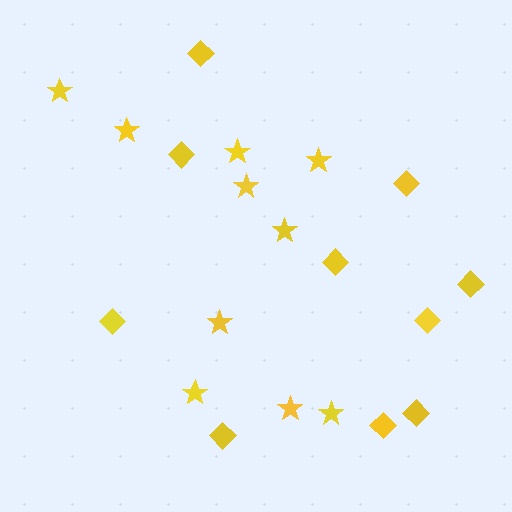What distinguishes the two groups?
There are 2 groups: one group of stars (10) and one group of diamonds (10).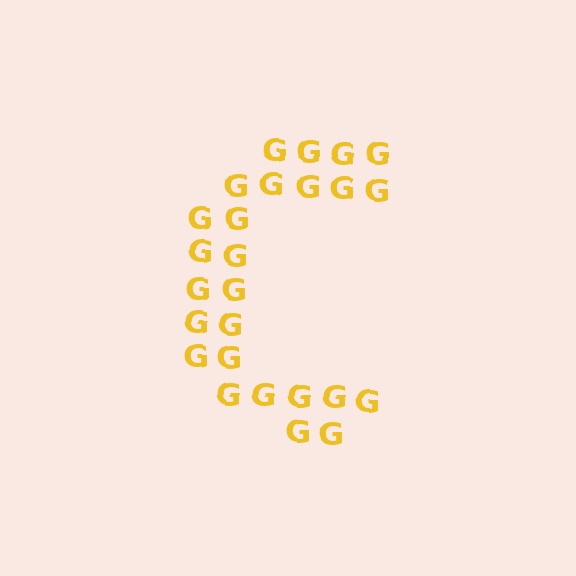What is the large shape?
The large shape is the letter C.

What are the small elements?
The small elements are letter G's.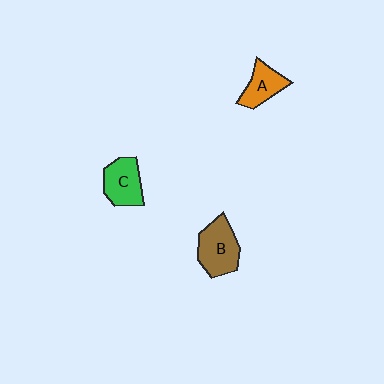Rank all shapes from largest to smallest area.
From largest to smallest: B (brown), C (green), A (orange).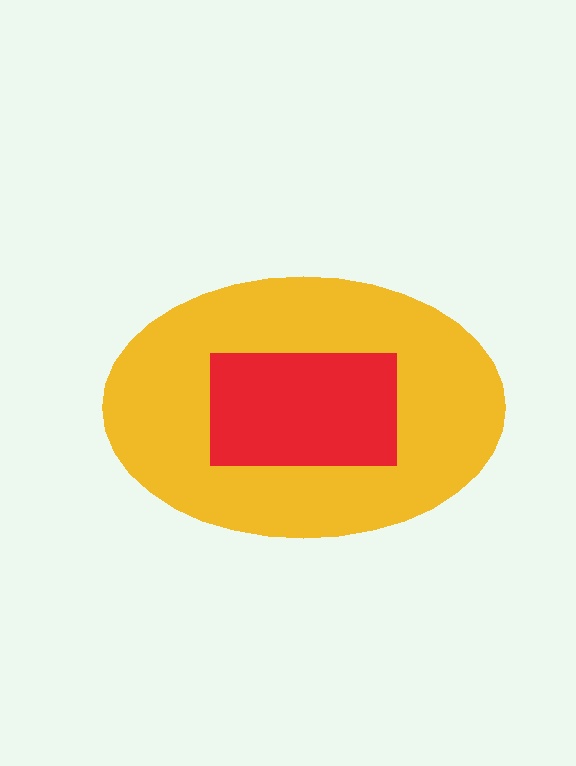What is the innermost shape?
The red rectangle.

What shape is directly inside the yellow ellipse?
The red rectangle.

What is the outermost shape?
The yellow ellipse.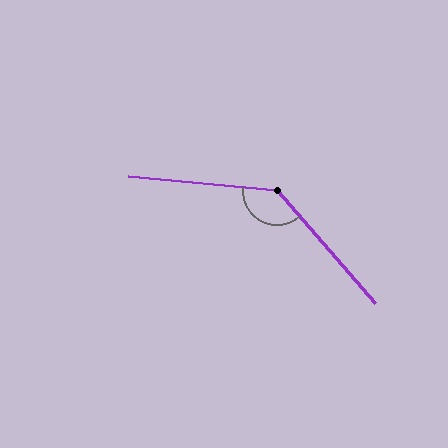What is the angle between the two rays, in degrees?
Approximately 136 degrees.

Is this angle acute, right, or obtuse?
It is obtuse.